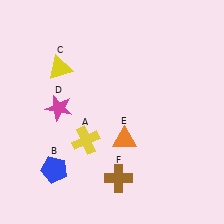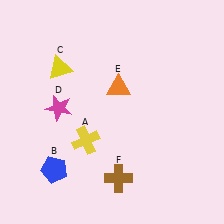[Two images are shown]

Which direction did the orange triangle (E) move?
The orange triangle (E) moved up.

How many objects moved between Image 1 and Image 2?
1 object moved between the two images.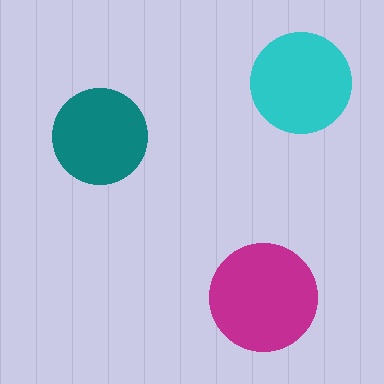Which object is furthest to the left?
The teal circle is leftmost.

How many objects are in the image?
There are 3 objects in the image.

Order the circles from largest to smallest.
the magenta one, the cyan one, the teal one.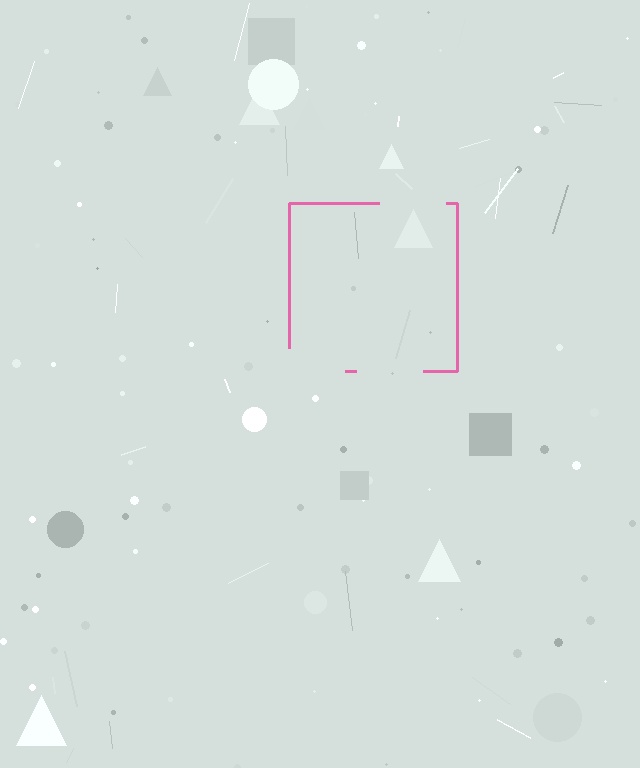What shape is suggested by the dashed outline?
The dashed outline suggests a square.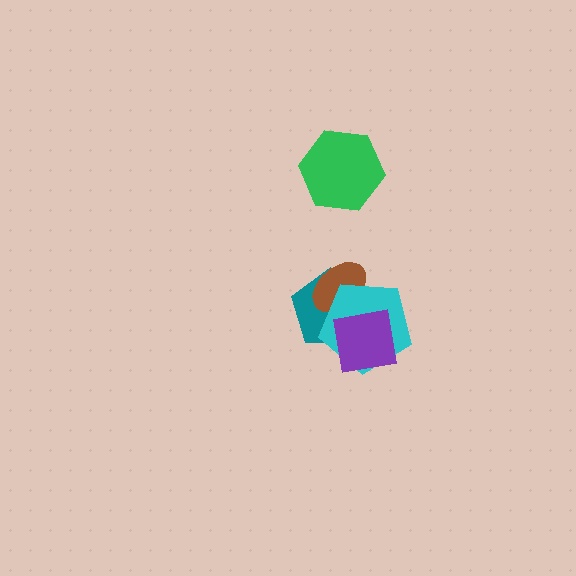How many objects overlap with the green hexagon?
0 objects overlap with the green hexagon.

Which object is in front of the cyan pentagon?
The purple square is in front of the cyan pentagon.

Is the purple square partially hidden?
No, no other shape covers it.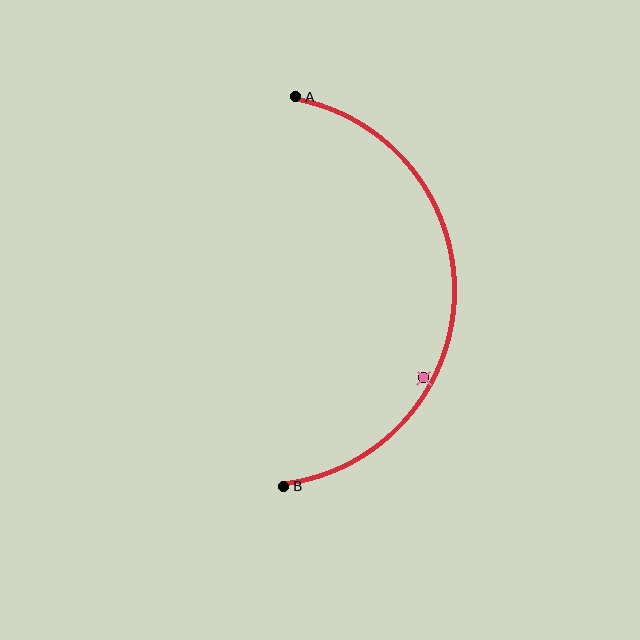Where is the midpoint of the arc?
The arc midpoint is the point on the curve farthest from the straight line joining A and B. It sits to the right of that line.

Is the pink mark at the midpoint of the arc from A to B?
No — the pink mark does not lie on the arc at all. It sits slightly inside the curve.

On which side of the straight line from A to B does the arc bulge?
The arc bulges to the right of the straight line connecting A and B.